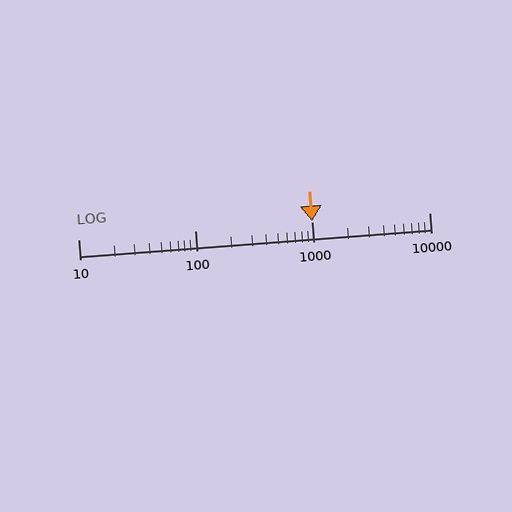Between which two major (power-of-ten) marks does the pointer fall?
The pointer is between 1000 and 10000.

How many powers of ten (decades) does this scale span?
The scale spans 3 decades, from 10 to 10000.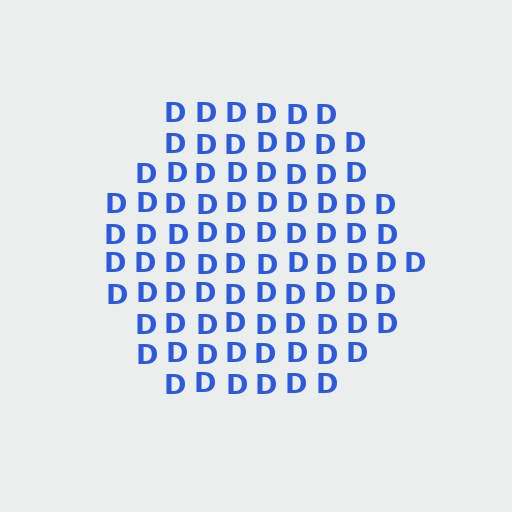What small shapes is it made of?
It is made of small letter D's.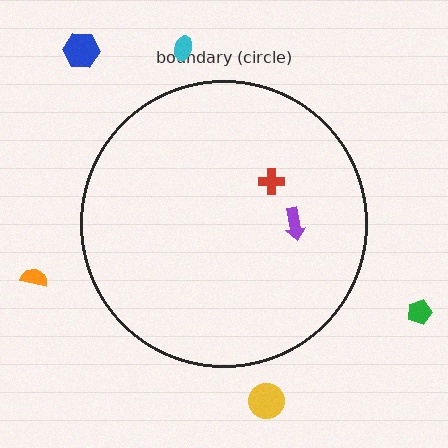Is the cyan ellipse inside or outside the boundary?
Outside.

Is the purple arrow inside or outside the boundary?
Inside.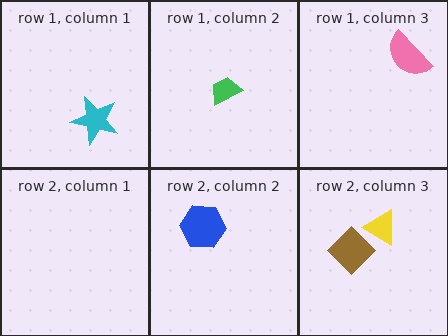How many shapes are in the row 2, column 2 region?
1.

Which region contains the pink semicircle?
The row 1, column 3 region.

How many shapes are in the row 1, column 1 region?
1.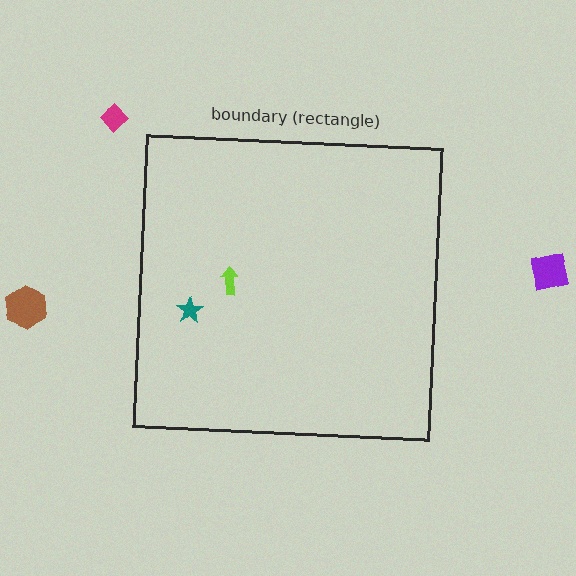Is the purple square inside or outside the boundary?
Outside.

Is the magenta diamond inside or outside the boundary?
Outside.